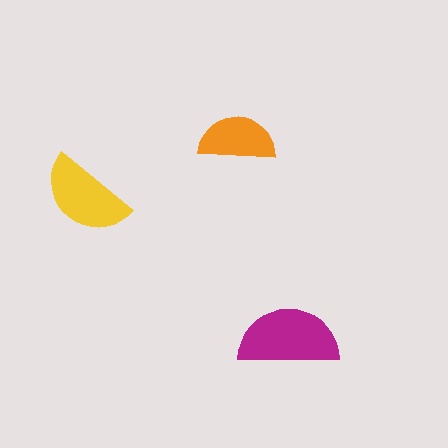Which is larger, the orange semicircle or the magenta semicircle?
The magenta one.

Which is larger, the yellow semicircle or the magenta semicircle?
The magenta one.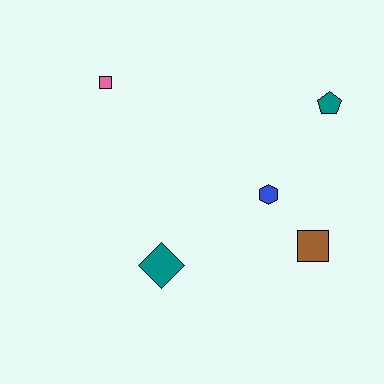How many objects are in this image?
There are 5 objects.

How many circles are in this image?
There are no circles.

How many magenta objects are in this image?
There are no magenta objects.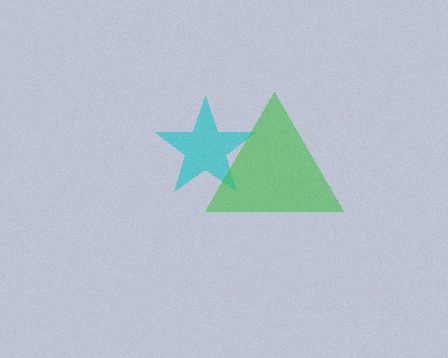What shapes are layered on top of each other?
The layered shapes are: a cyan star, a green triangle.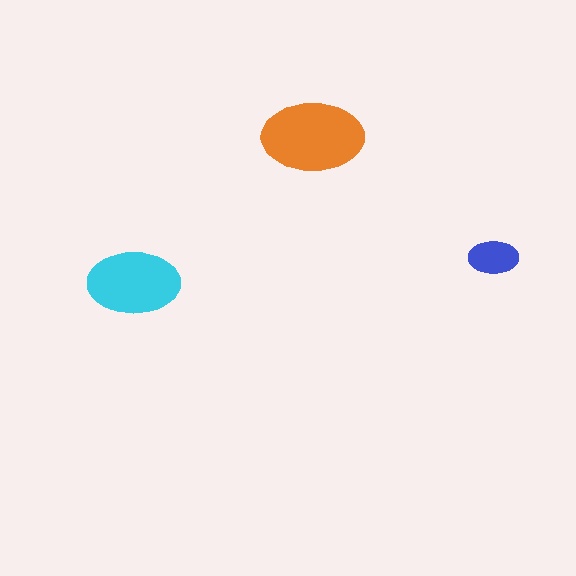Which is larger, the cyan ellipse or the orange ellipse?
The orange one.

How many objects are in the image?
There are 3 objects in the image.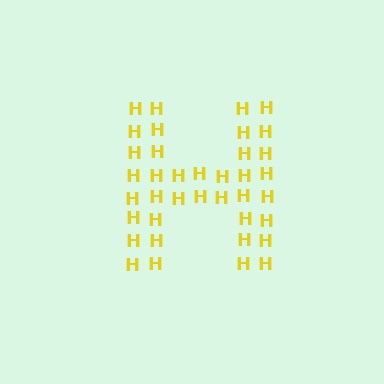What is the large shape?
The large shape is the letter H.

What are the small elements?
The small elements are letter H's.